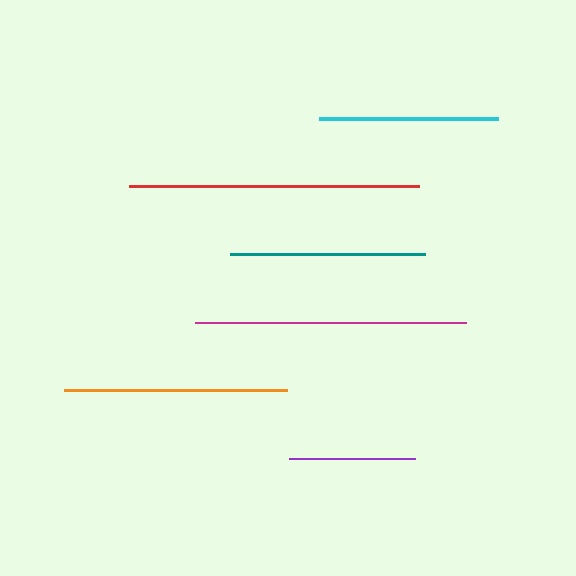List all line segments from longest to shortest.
From longest to shortest: red, magenta, orange, teal, cyan, purple.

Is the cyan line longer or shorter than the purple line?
The cyan line is longer than the purple line.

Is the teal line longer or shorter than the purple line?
The teal line is longer than the purple line.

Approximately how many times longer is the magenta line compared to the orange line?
The magenta line is approximately 1.2 times the length of the orange line.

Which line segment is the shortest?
The purple line is the shortest at approximately 126 pixels.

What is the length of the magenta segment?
The magenta segment is approximately 271 pixels long.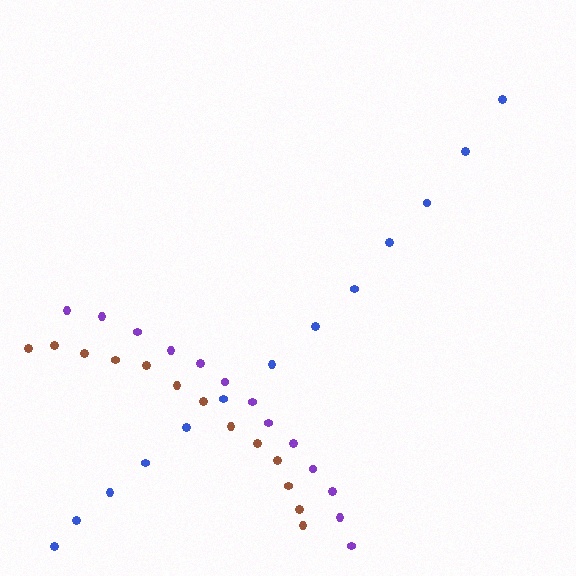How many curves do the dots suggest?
There are 3 distinct paths.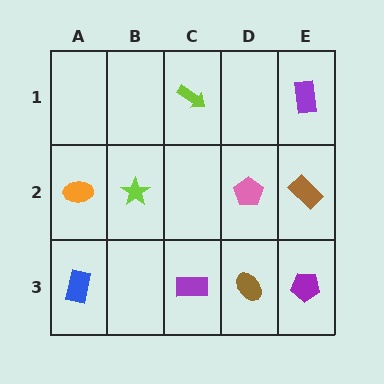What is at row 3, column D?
A brown ellipse.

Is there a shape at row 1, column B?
No, that cell is empty.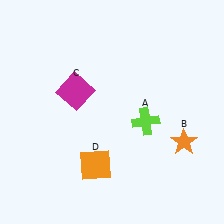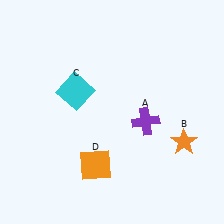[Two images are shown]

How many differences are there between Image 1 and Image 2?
There are 2 differences between the two images.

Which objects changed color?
A changed from lime to purple. C changed from magenta to cyan.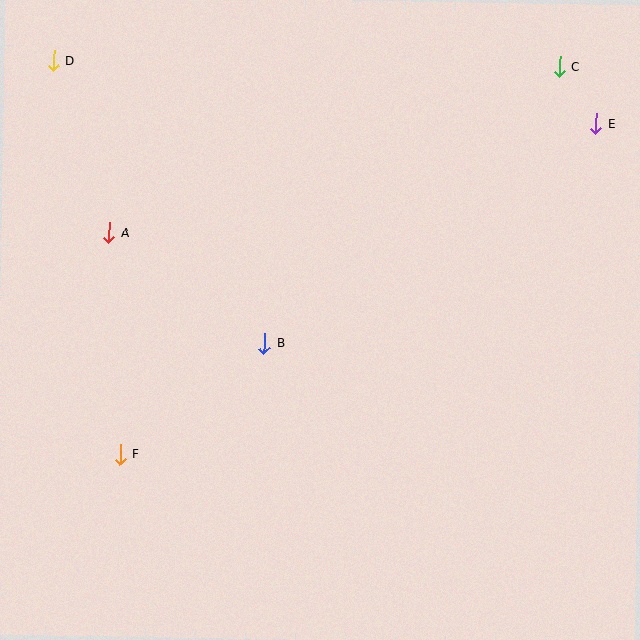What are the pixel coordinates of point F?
Point F is at (120, 454).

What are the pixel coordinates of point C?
Point C is at (559, 67).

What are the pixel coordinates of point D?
Point D is at (53, 61).